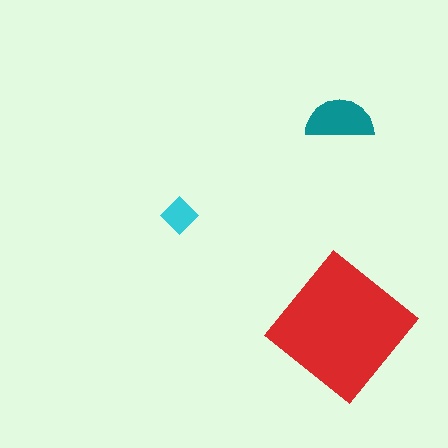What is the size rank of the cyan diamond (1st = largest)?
3rd.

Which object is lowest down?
The red diamond is bottommost.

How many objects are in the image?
There are 3 objects in the image.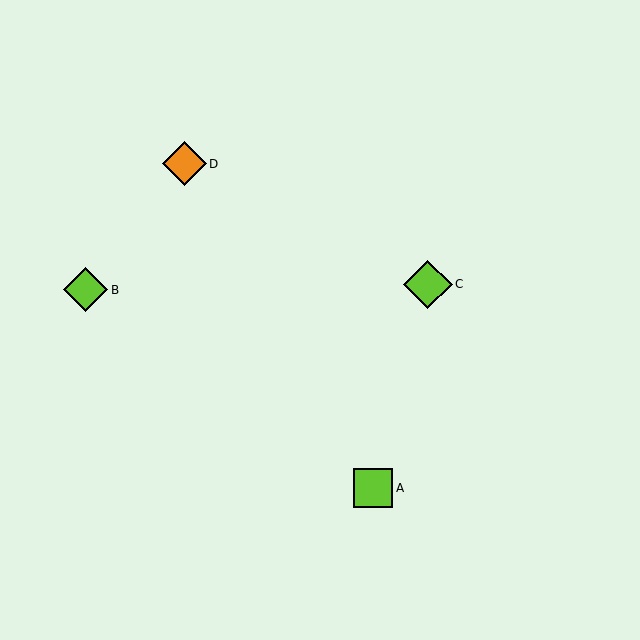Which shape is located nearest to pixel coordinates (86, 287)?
The lime diamond (labeled B) at (85, 290) is nearest to that location.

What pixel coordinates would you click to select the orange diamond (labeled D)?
Click at (184, 164) to select the orange diamond D.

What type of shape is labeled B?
Shape B is a lime diamond.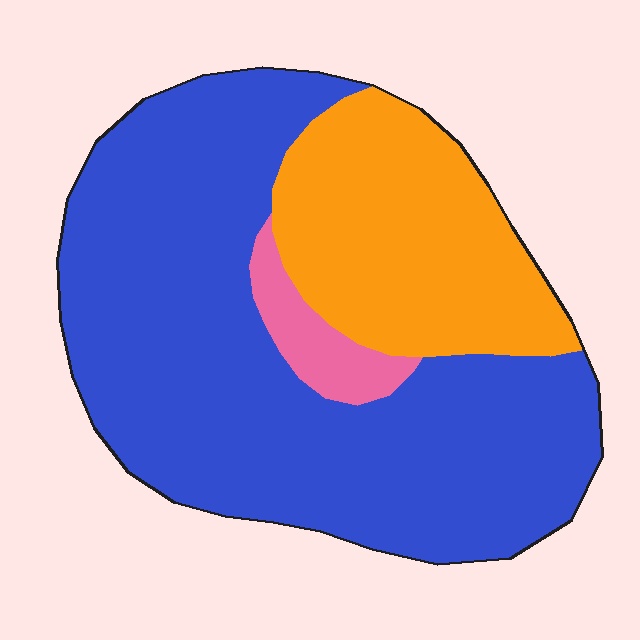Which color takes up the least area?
Pink, at roughly 5%.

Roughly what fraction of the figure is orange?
Orange takes up about one quarter (1/4) of the figure.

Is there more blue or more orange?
Blue.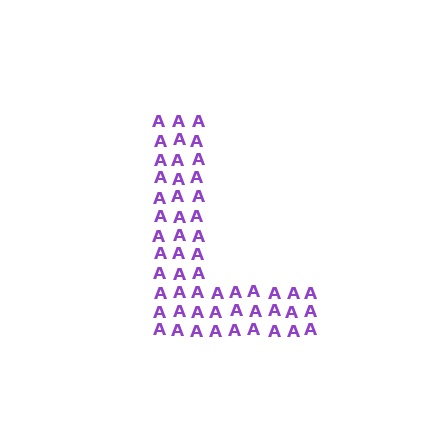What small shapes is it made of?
It is made of small letter A's.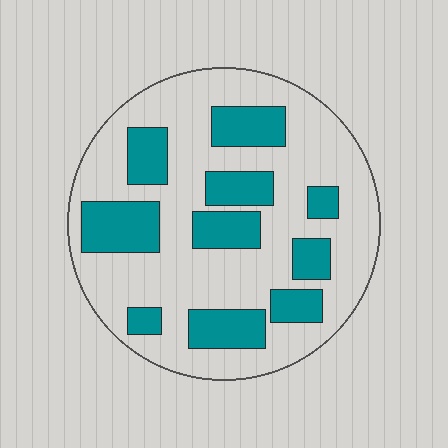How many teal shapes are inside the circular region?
10.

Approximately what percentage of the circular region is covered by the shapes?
Approximately 30%.